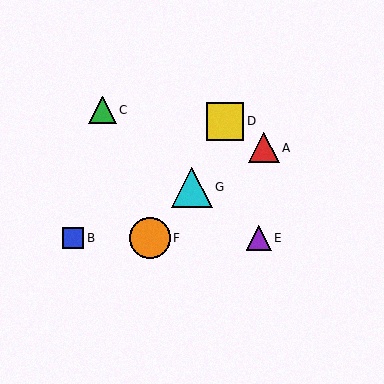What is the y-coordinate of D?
Object D is at y≈121.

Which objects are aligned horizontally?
Objects B, E, F are aligned horizontally.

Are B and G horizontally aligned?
No, B is at y≈238 and G is at y≈187.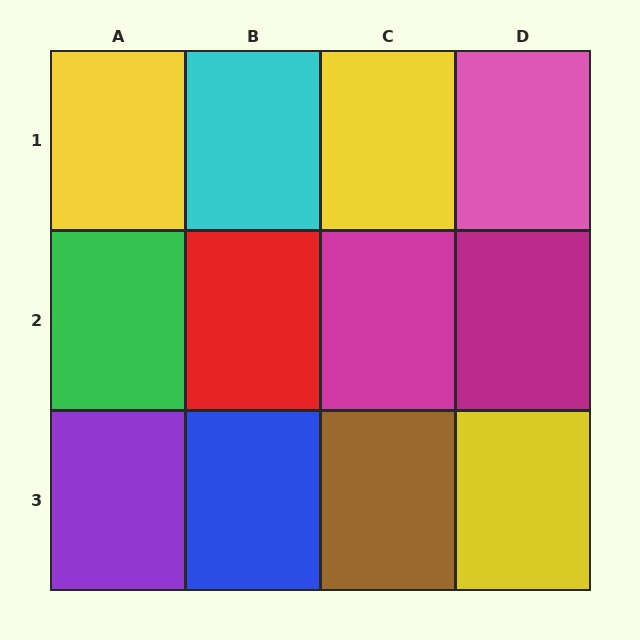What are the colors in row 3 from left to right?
Purple, blue, brown, yellow.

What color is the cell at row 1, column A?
Yellow.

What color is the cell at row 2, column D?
Magenta.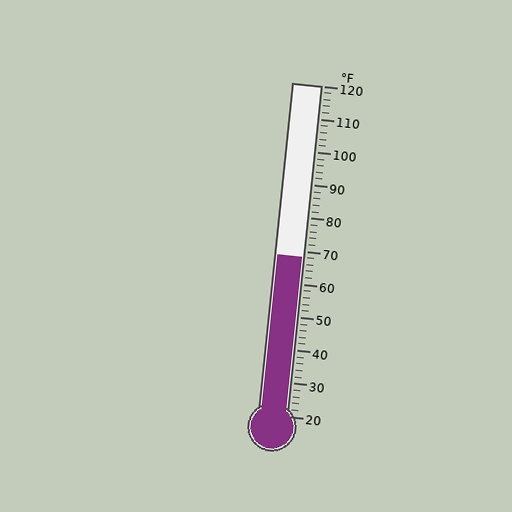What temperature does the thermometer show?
The thermometer shows approximately 68°F.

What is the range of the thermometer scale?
The thermometer scale ranges from 20°F to 120°F.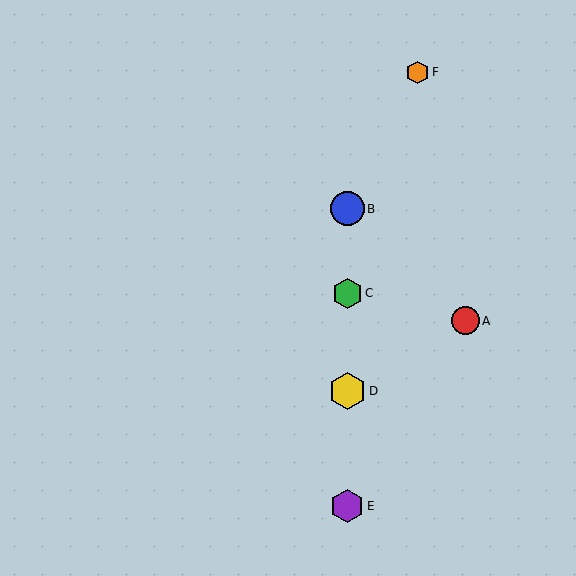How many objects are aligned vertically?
4 objects (B, C, D, E) are aligned vertically.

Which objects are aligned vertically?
Objects B, C, D, E are aligned vertically.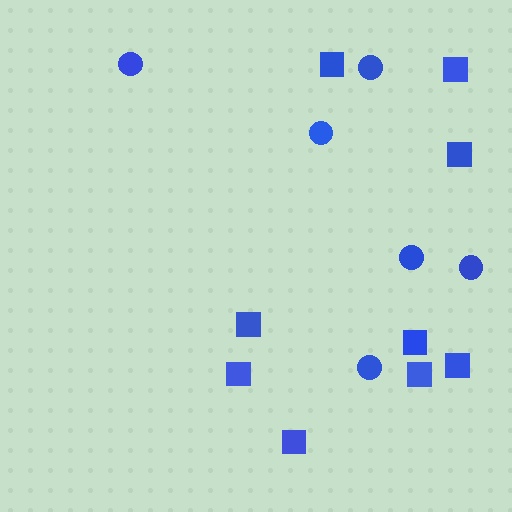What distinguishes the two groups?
There are 2 groups: one group of squares (9) and one group of circles (6).